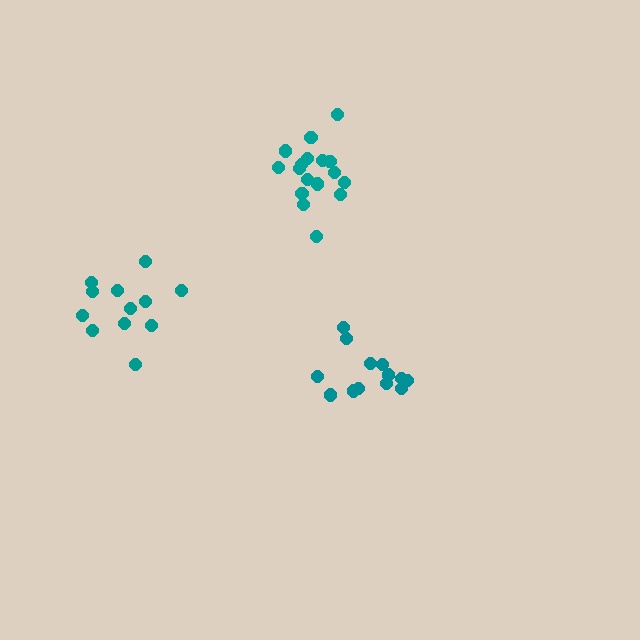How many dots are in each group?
Group 1: 17 dots, Group 2: 13 dots, Group 3: 12 dots (42 total).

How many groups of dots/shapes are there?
There are 3 groups.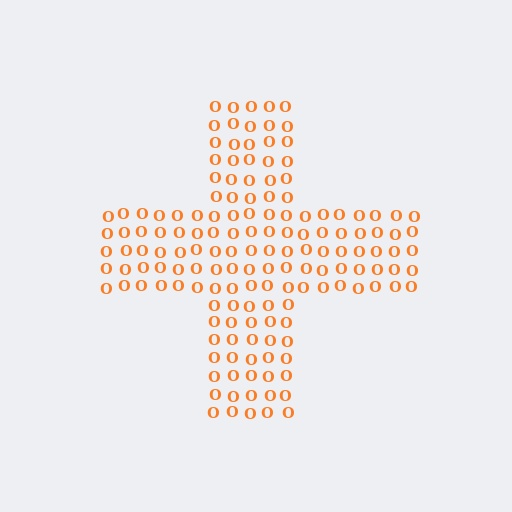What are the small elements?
The small elements are letter O's.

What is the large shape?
The large shape is a cross.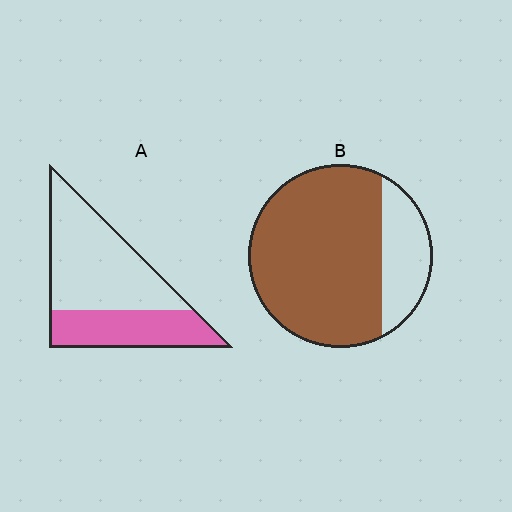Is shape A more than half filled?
No.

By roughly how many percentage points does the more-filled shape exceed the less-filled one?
By roughly 40 percentage points (B over A).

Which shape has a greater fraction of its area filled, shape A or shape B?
Shape B.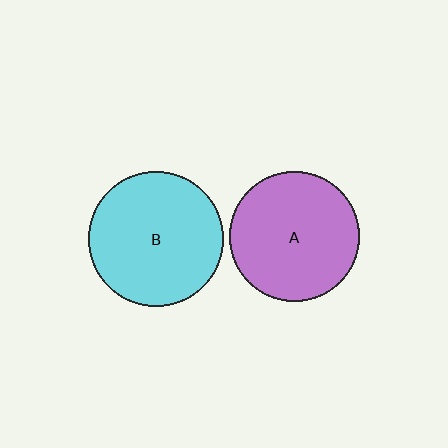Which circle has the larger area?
Circle B (cyan).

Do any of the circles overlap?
No, none of the circles overlap.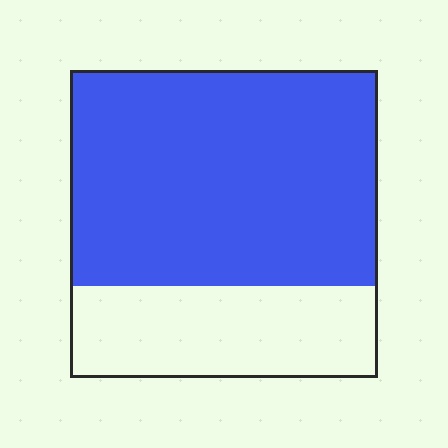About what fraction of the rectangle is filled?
About two thirds (2/3).